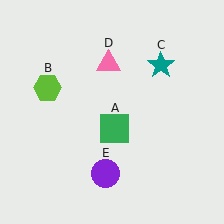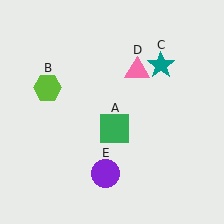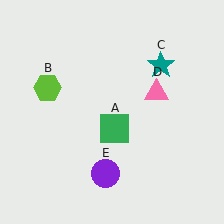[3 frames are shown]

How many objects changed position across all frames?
1 object changed position: pink triangle (object D).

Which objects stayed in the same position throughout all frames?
Green square (object A) and lime hexagon (object B) and teal star (object C) and purple circle (object E) remained stationary.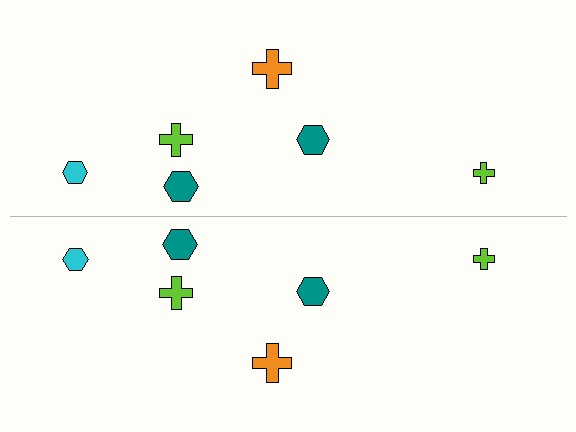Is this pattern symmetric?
Yes, this pattern has bilateral (reflection) symmetry.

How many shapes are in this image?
There are 12 shapes in this image.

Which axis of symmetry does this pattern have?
The pattern has a horizontal axis of symmetry running through the center of the image.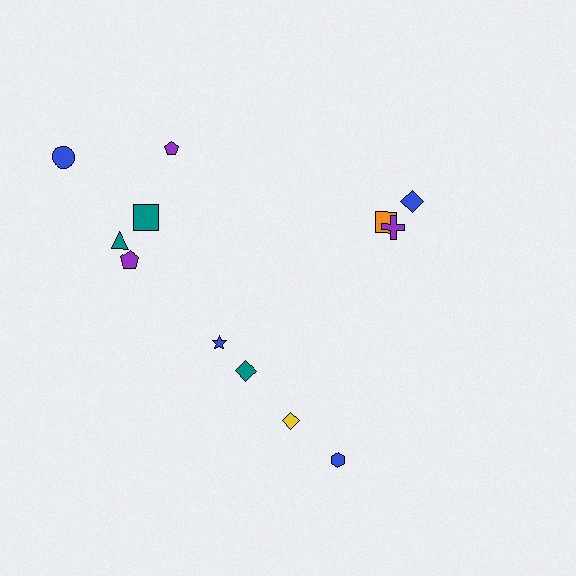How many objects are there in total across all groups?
There are 12 objects.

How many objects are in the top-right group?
There are 3 objects.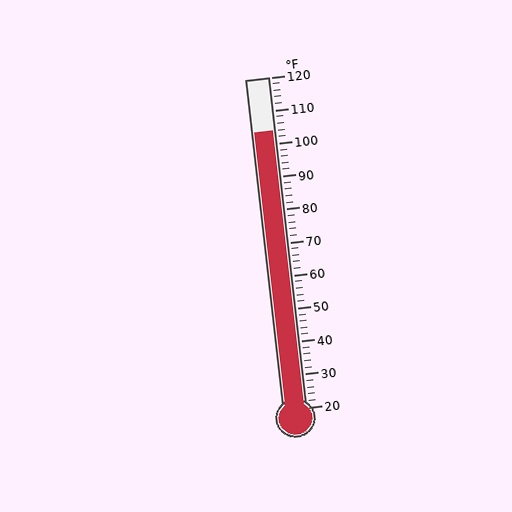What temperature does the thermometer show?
The thermometer shows approximately 104°F.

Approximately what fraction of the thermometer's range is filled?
The thermometer is filled to approximately 85% of its range.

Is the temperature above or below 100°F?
The temperature is above 100°F.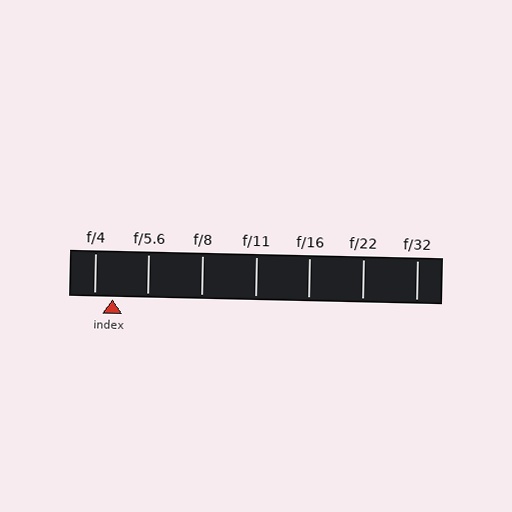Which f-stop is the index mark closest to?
The index mark is closest to f/4.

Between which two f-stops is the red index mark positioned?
The index mark is between f/4 and f/5.6.